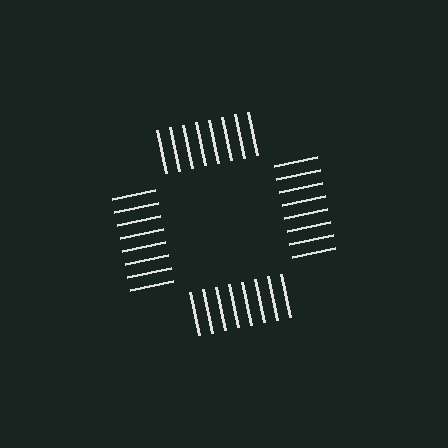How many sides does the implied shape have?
4 sides — the line-ends trace a square.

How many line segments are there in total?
32 — 8 along each of the 4 edges.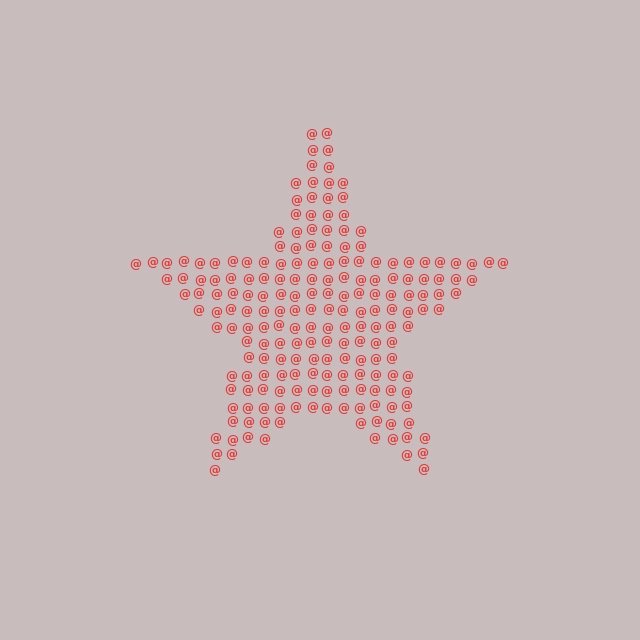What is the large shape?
The large shape is a star.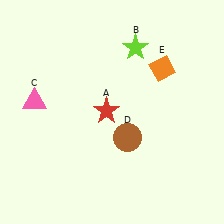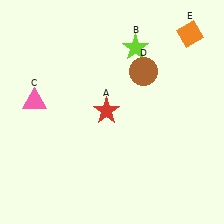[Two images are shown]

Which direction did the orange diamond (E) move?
The orange diamond (E) moved up.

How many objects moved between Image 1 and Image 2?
2 objects moved between the two images.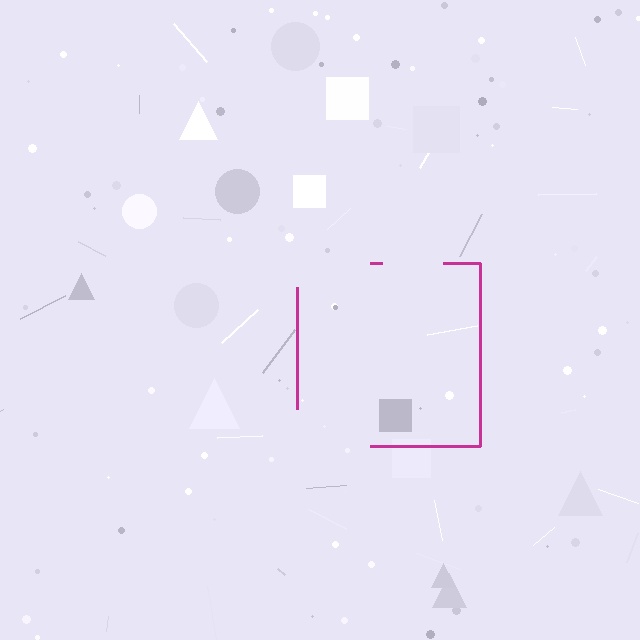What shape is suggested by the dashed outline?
The dashed outline suggests a square.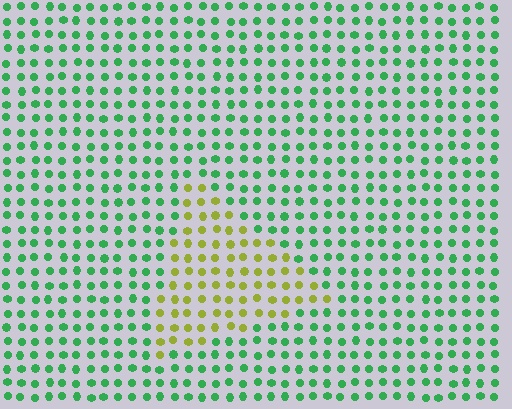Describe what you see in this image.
The image is filled with small green elements in a uniform arrangement. A triangle-shaped region is visible where the elements are tinted to a slightly different hue, forming a subtle color boundary.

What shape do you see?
I see a triangle.